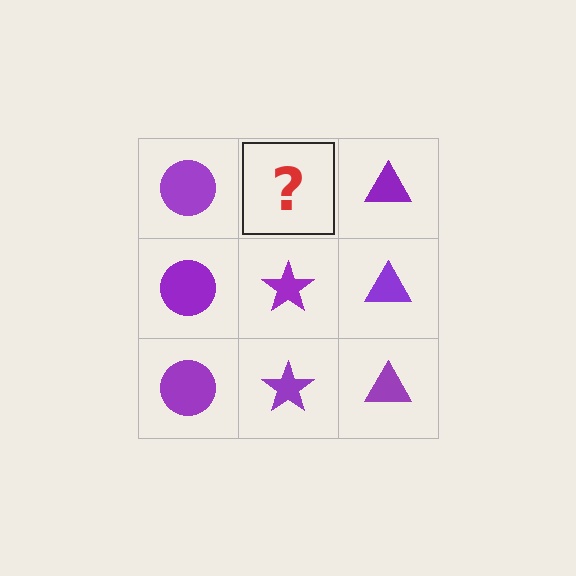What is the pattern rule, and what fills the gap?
The rule is that each column has a consistent shape. The gap should be filled with a purple star.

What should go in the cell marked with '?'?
The missing cell should contain a purple star.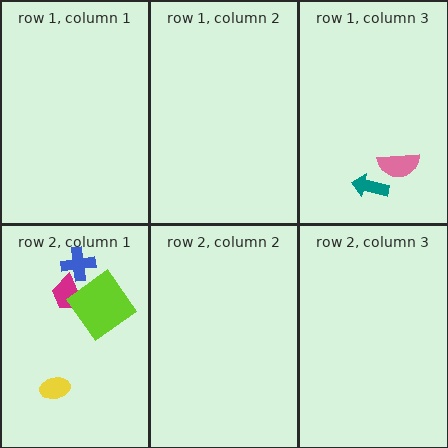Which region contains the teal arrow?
The row 1, column 3 region.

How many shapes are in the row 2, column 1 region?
4.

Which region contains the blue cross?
The row 2, column 1 region.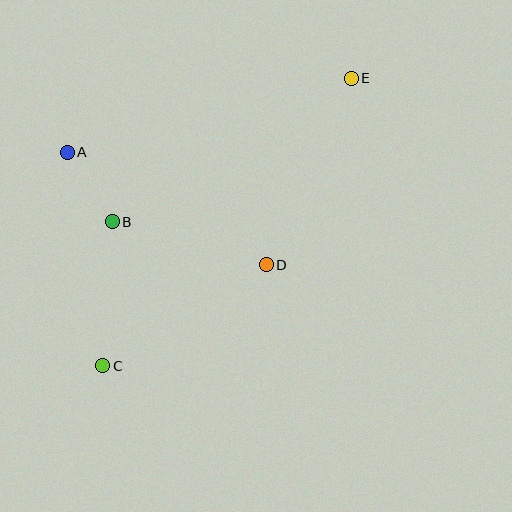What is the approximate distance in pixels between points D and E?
The distance between D and E is approximately 205 pixels.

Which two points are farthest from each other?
Points C and E are farthest from each other.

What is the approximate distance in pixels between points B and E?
The distance between B and E is approximately 279 pixels.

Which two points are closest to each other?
Points A and B are closest to each other.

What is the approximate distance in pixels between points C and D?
The distance between C and D is approximately 192 pixels.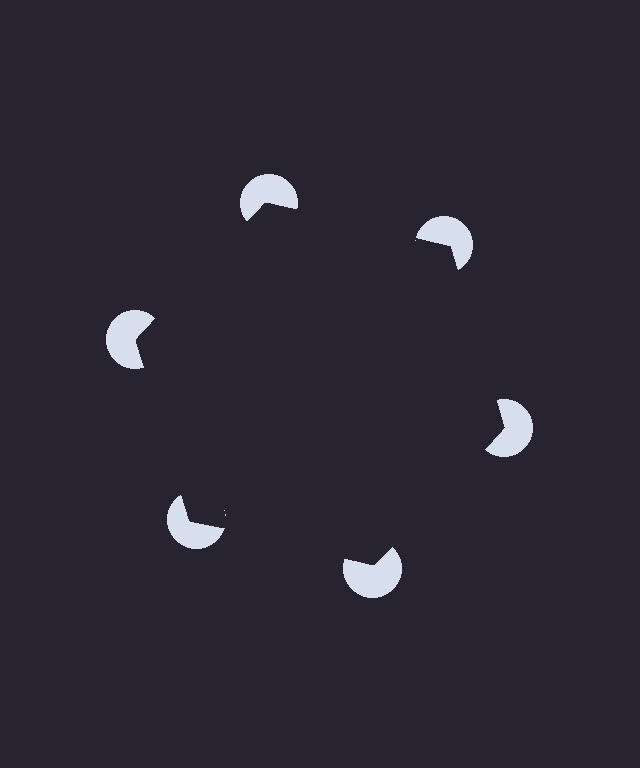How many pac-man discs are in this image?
There are 6 — one at each vertex of the illusory hexagon.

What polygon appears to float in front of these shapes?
An illusory hexagon — its edges are inferred from the aligned wedge cuts in the pac-man discs, not physically drawn.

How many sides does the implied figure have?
6 sides.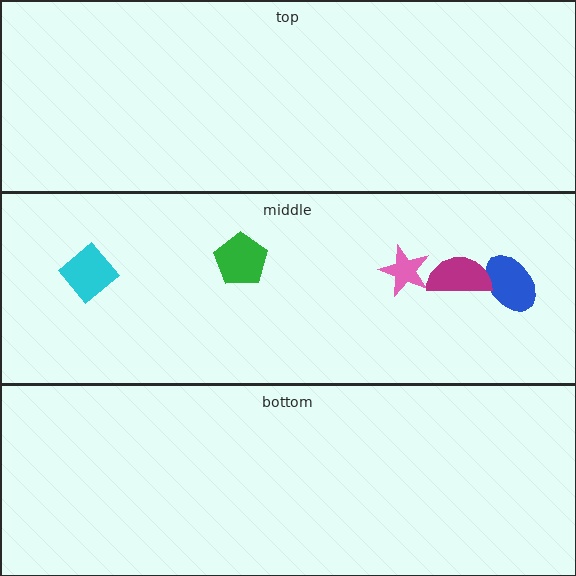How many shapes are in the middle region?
5.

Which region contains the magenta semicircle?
The middle region.